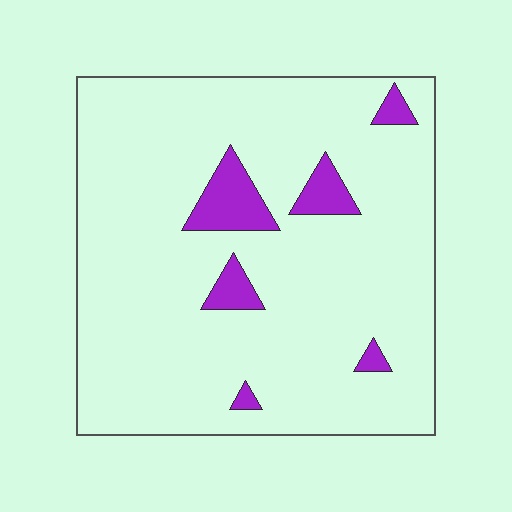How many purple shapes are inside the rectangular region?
6.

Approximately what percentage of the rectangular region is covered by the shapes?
Approximately 10%.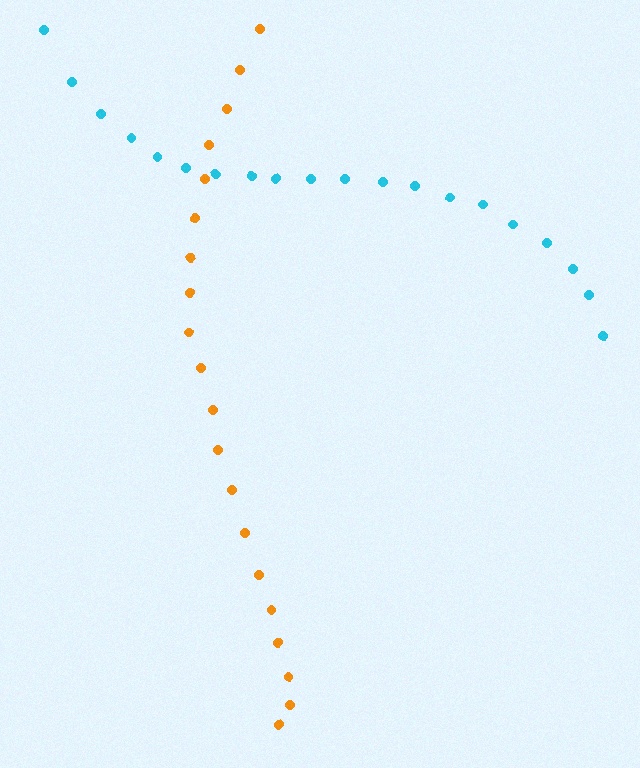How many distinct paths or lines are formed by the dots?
There are 2 distinct paths.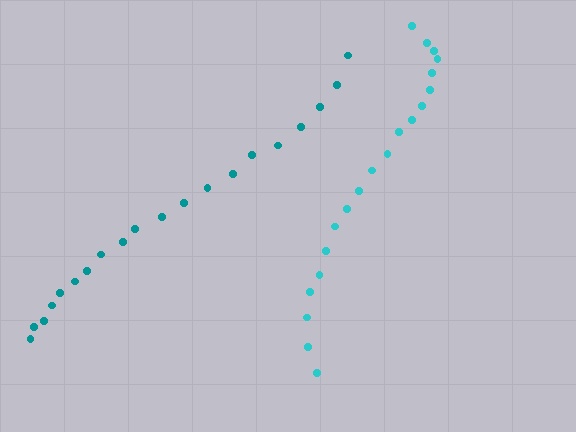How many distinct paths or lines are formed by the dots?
There are 2 distinct paths.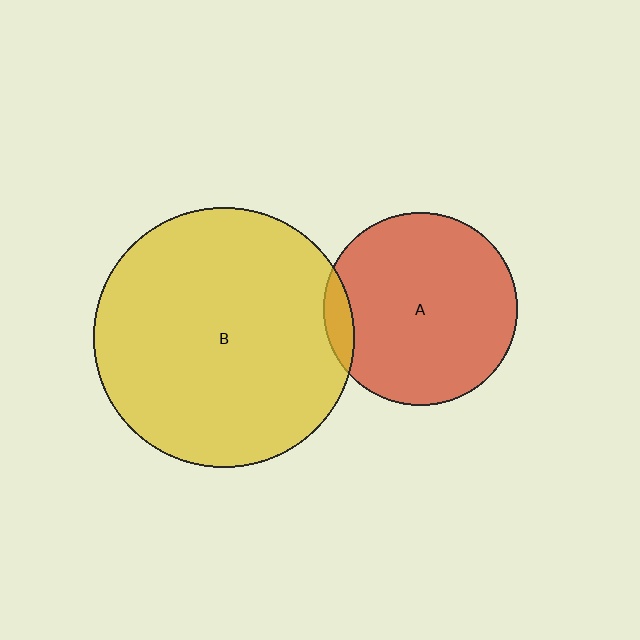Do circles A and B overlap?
Yes.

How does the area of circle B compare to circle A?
Approximately 1.8 times.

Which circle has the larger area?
Circle B (yellow).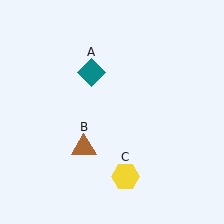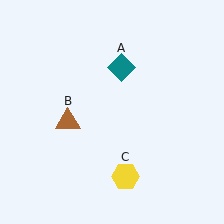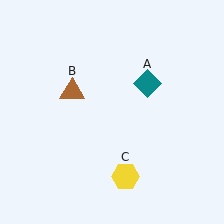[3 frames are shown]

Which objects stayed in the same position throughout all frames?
Yellow hexagon (object C) remained stationary.